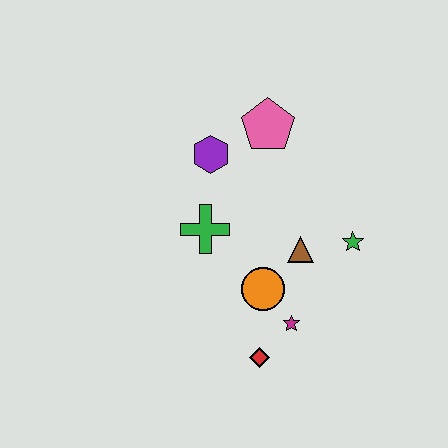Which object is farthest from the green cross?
The green star is farthest from the green cross.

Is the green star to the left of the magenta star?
No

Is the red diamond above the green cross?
No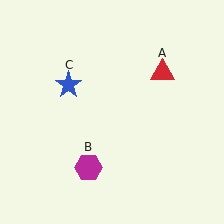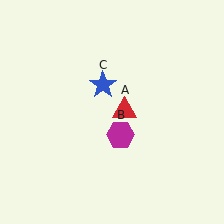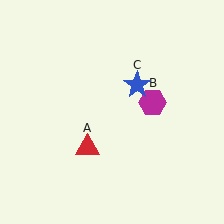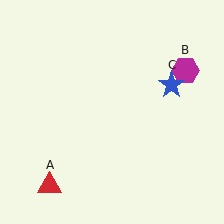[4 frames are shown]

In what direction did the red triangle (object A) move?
The red triangle (object A) moved down and to the left.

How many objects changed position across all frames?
3 objects changed position: red triangle (object A), magenta hexagon (object B), blue star (object C).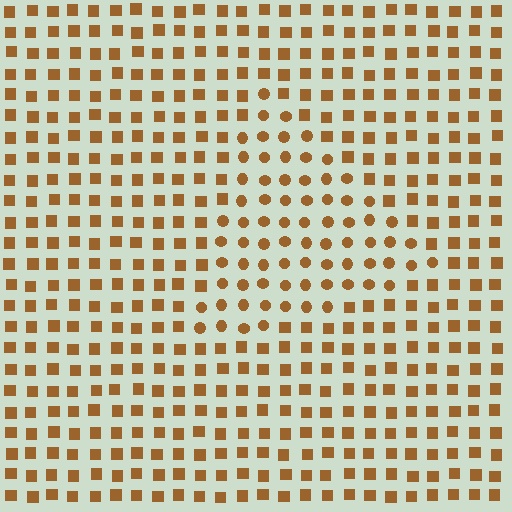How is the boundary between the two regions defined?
The boundary is defined by a change in element shape: circles inside vs. squares outside. All elements share the same color and spacing.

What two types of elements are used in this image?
The image uses circles inside the triangle region and squares outside it.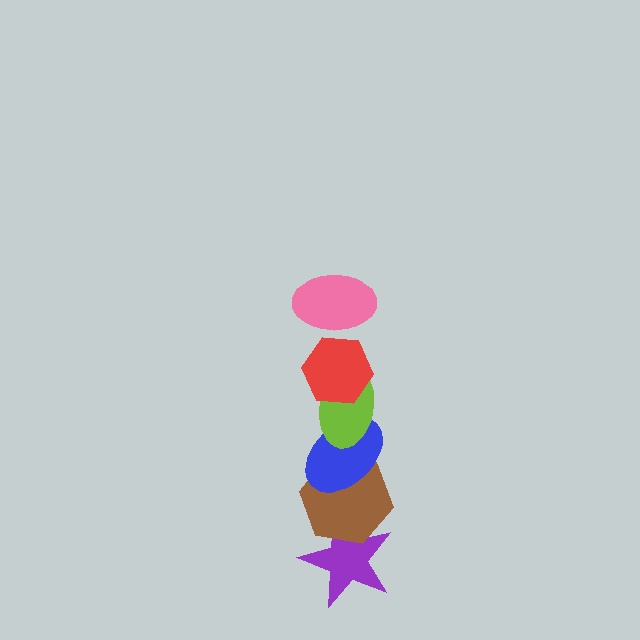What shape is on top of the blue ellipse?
The lime ellipse is on top of the blue ellipse.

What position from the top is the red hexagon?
The red hexagon is 2nd from the top.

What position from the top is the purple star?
The purple star is 6th from the top.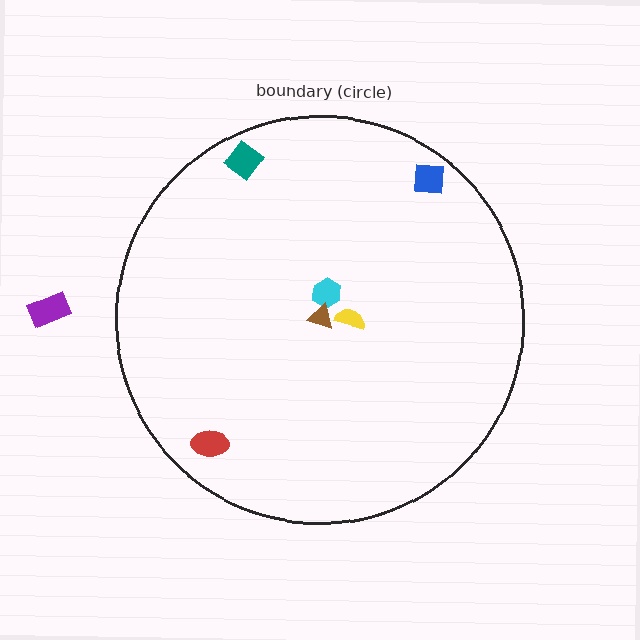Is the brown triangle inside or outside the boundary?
Inside.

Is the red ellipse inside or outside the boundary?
Inside.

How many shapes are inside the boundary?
6 inside, 1 outside.